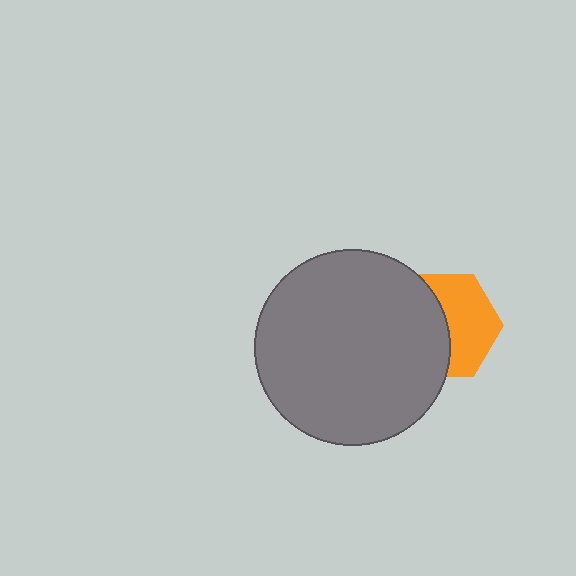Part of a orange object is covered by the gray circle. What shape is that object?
It is a hexagon.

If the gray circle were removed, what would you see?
You would see the complete orange hexagon.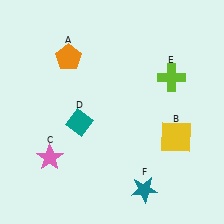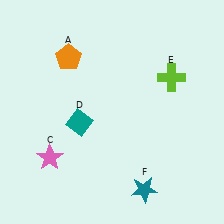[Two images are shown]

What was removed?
The yellow square (B) was removed in Image 2.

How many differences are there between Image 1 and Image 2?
There is 1 difference between the two images.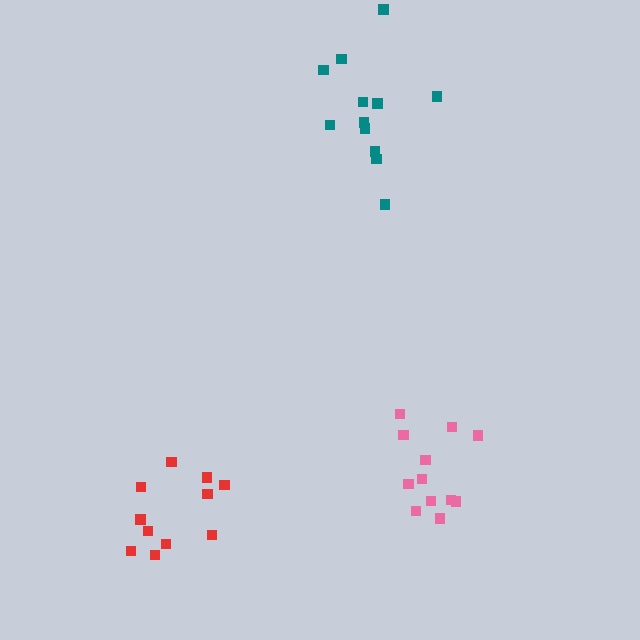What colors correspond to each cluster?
The clusters are colored: pink, teal, red.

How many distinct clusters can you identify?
There are 3 distinct clusters.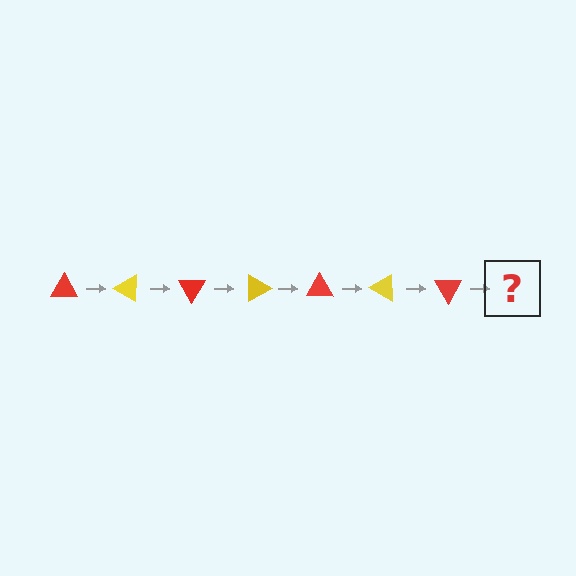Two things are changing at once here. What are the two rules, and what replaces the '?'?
The two rules are that it rotates 30 degrees each step and the color cycles through red and yellow. The '?' should be a yellow triangle, rotated 210 degrees from the start.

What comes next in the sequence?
The next element should be a yellow triangle, rotated 210 degrees from the start.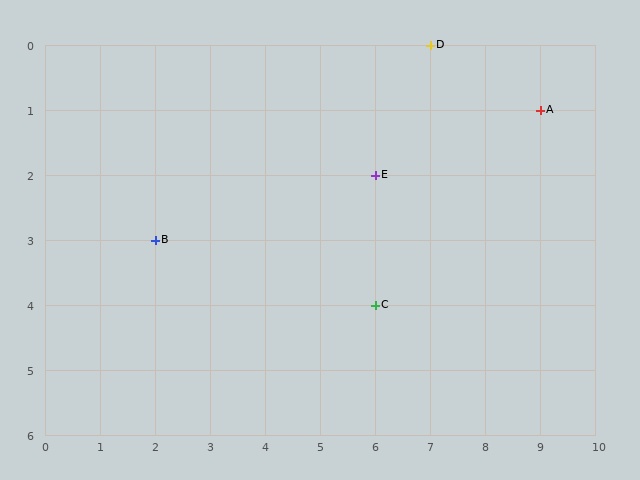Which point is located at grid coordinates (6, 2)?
Point E is at (6, 2).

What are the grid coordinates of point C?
Point C is at grid coordinates (6, 4).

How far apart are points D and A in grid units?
Points D and A are 2 columns and 1 row apart (about 2.2 grid units diagonally).